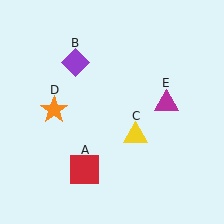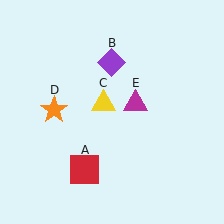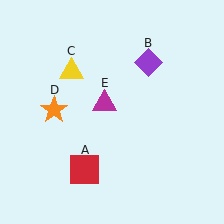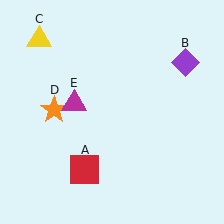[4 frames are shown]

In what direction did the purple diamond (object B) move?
The purple diamond (object B) moved right.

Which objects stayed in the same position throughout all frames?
Red square (object A) and orange star (object D) remained stationary.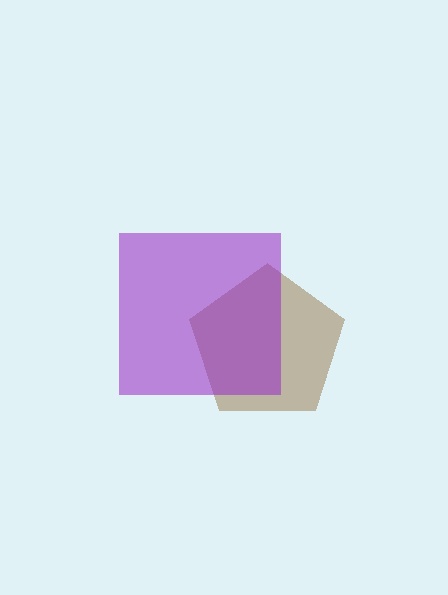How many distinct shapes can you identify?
There are 2 distinct shapes: a brown pentagon, a purple square.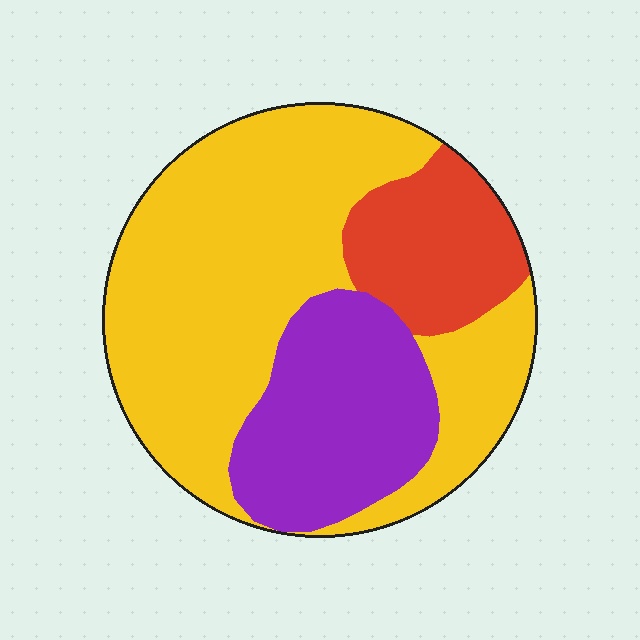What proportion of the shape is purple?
Purple takes up about one quarter (1/4) of the shape.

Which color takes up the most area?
Yellow, at roughly 60%.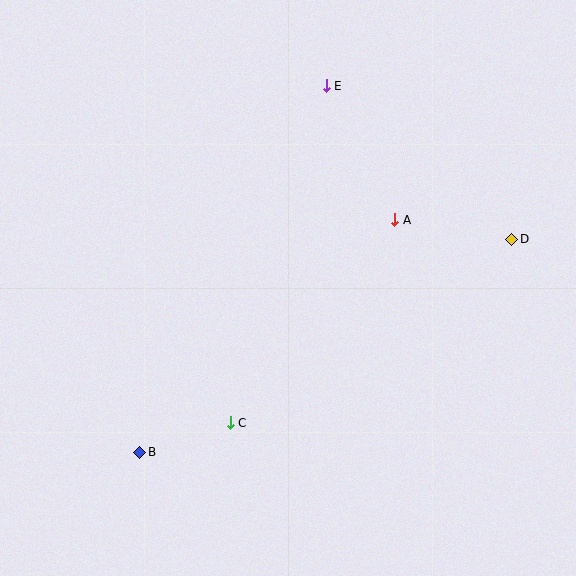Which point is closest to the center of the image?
Point A at (395, 220) is closest to the center.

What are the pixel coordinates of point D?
Point D is at (512, 239).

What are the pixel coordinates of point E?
Point E is at (326, 86).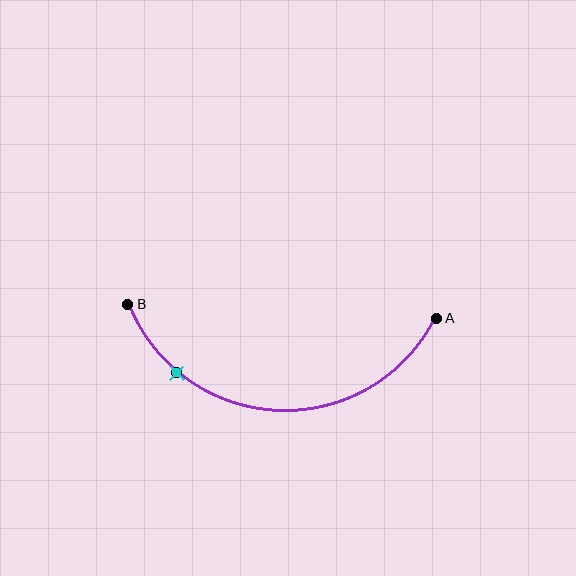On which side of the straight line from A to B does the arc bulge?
The arc bulges below the straight line connecting A and B.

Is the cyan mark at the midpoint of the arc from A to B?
No. The cyan mark lies on the arc but is closer to endpoint B. The arc midpoint would be at the point on the curve equidistant along the arc from both A and B.